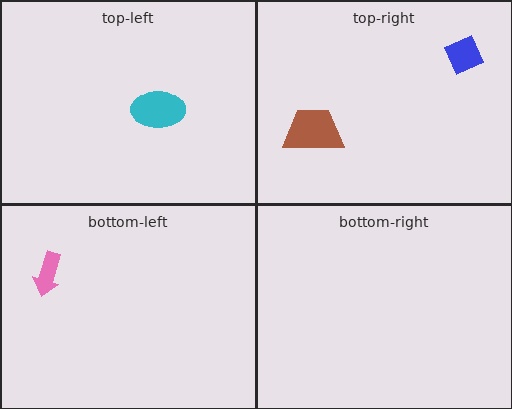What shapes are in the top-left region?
The cyan ellipse.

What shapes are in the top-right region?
The brown trapezoid, the blue diamond.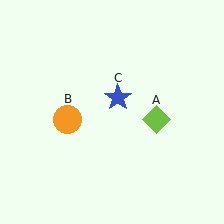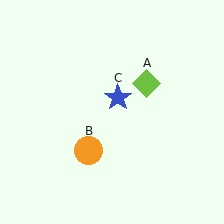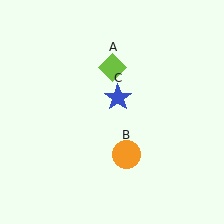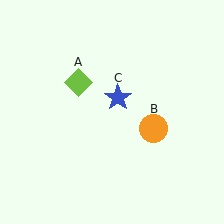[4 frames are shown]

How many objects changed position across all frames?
2 objects changed position: lime diamond (object A), orange circle (object B).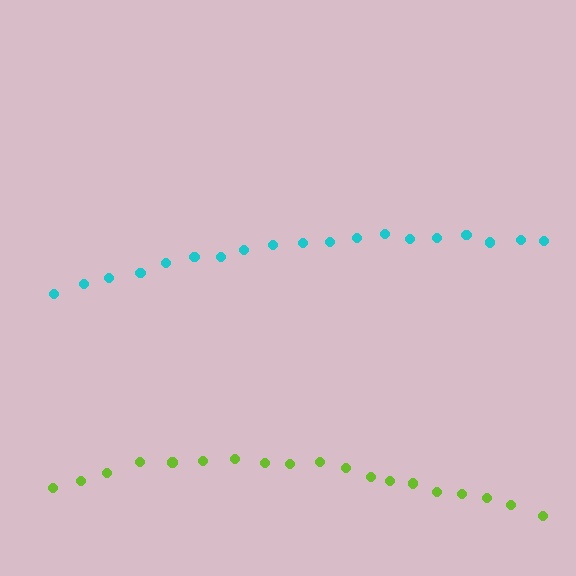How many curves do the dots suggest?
There are 2 distinct paths.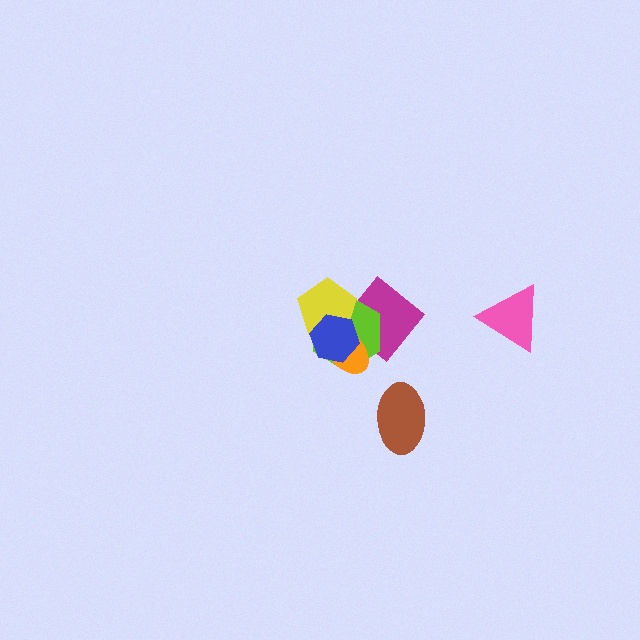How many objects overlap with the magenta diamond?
4 objects overlap with the magenta diamond.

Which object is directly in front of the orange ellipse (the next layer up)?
The yellow pentagon is directly in front of the orange ellipse.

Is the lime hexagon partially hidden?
Yes, it is partially covered by another shape.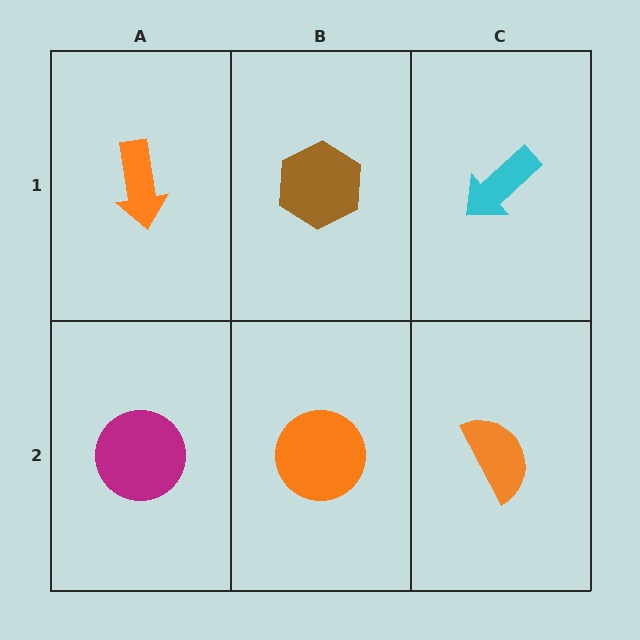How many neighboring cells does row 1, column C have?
2.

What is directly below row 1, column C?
An orange semicircle.